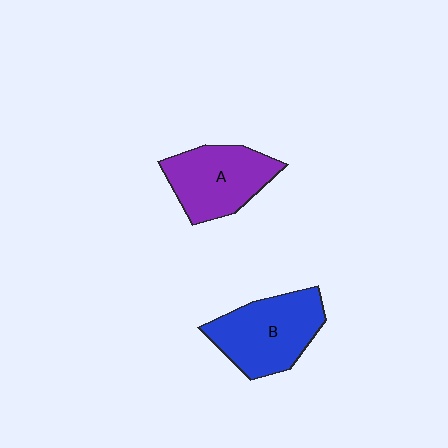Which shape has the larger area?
Shape B (blue).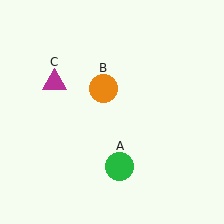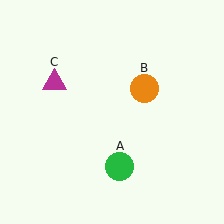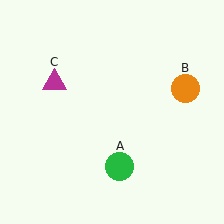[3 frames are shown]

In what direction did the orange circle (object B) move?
The orange circle (object B) moved right.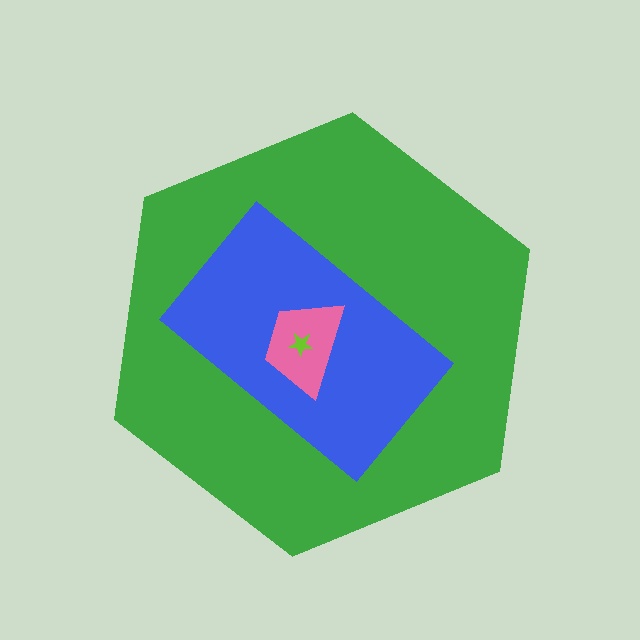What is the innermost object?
The lime star.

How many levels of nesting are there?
4.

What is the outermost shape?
The green hexagon.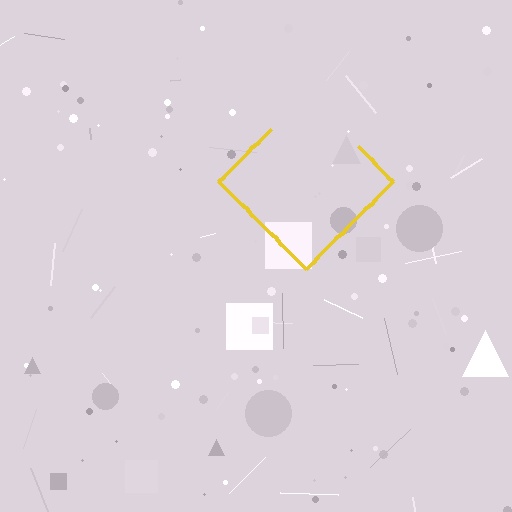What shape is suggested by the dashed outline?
The dashed outline suggests a diamond.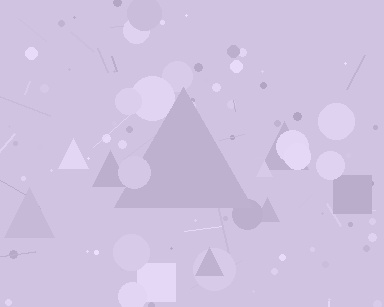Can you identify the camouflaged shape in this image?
The camouflaged shape is a triangle.